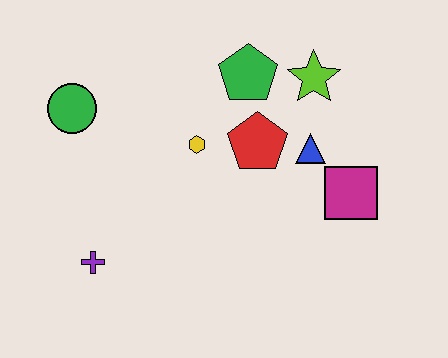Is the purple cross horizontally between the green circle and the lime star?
Yes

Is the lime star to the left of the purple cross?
No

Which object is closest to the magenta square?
The blue triangle is closest to the magenta square.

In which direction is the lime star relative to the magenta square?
The lime star is above the magenta square.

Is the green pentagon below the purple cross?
No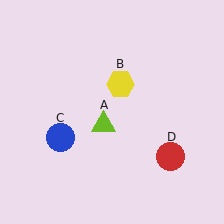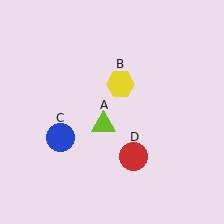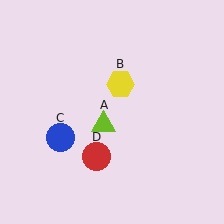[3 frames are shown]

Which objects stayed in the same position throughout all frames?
Lime triangle (object A) and yellow hexagon (object B) and blue circle (object C) remained stationary.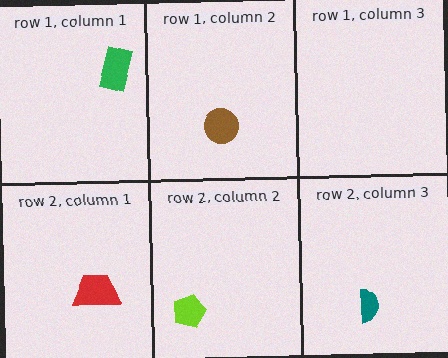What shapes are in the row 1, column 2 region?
The brown circle.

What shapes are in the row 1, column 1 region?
The green rectangle.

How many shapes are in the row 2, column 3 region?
1.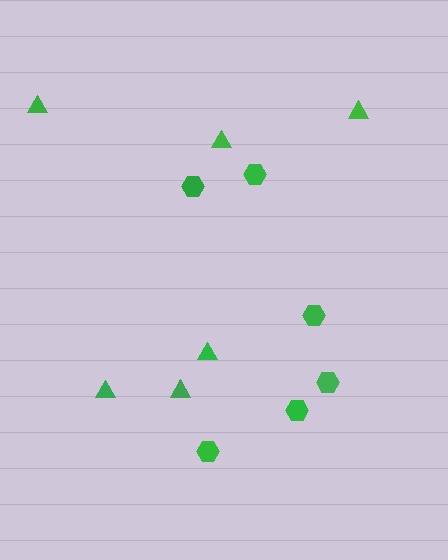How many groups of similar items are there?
There are 2 groups: one group of hexagons (6) and one group of triangles (6).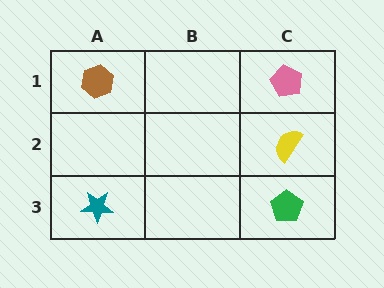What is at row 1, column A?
A brown hexagon.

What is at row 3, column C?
A green pentagon.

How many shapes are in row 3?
2 shapes.